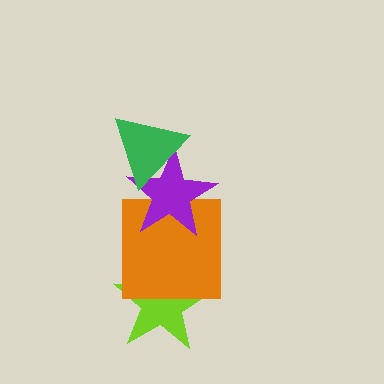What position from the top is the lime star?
The lime star is 4th from the top.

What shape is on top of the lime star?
The orange square is on top of the lime star.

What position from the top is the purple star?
The purple star is 2nd from the top.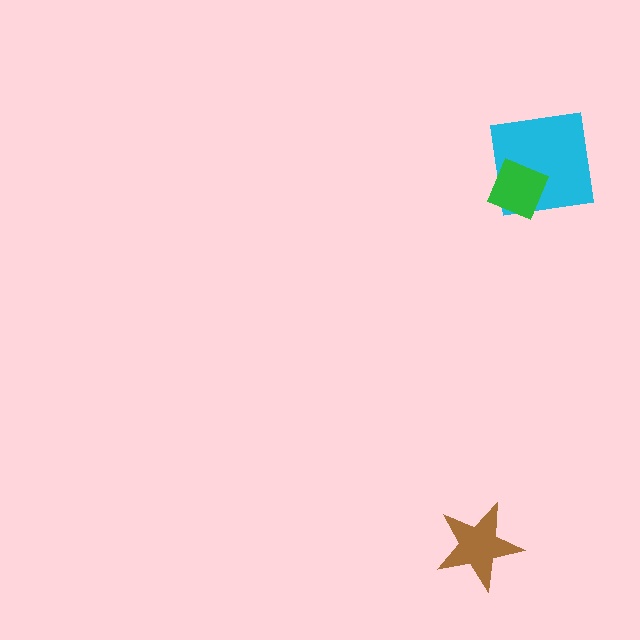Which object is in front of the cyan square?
The green diamond is in front of the cyan square.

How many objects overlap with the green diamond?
1 object overlaps with the green diamond.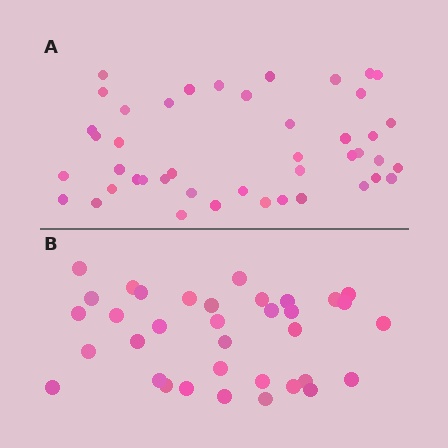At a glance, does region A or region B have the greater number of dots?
Region A (the top region) has more dots.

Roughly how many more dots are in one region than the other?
Region A has roughly 8 or so more dots than region B.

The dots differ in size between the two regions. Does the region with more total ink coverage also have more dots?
No. Region B has more total ink coverage because its dots are larger, but region A actually contains more individual dots. Total area can be misleading — the number of items is what matters here.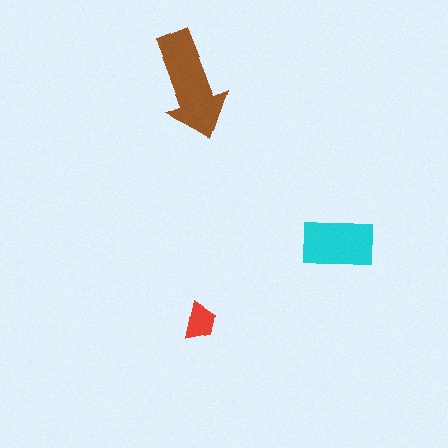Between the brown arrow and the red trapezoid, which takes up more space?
The brown arrow.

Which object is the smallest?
The red trapezoid.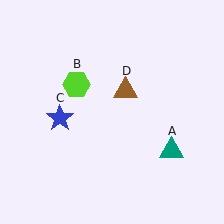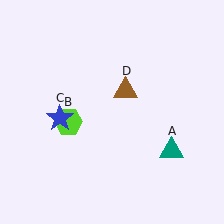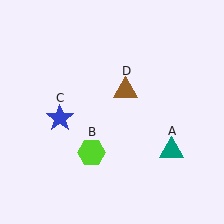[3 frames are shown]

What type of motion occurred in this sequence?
The lime hexagon (object B) rotated counterclockwise around the center of the scene.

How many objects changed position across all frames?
1 object changed position: lime hexagon (object B).